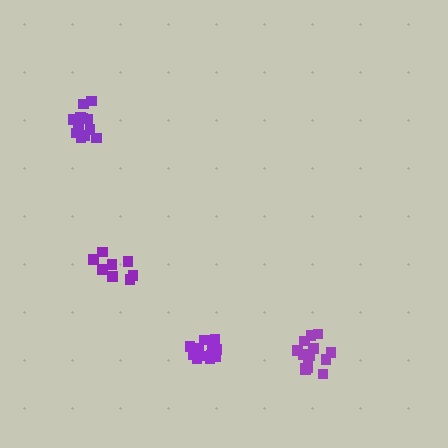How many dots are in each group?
Group 1: 13 dots, Group 2: 14 dots, Group 3: 8 dots, Group 4: 12 dots (47 total).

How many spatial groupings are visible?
There are 4 spatial groupings.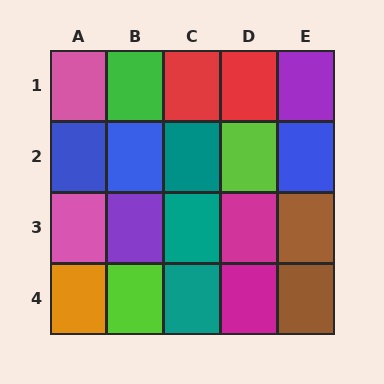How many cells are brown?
2 cells are brown.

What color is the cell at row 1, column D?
Red.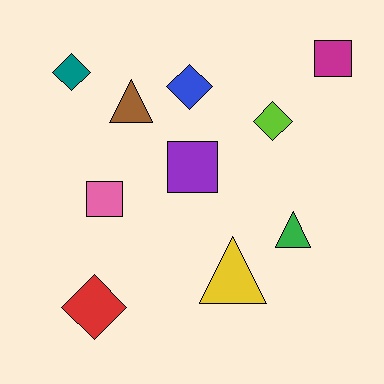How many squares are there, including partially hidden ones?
There are 3 squares.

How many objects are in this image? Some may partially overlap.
There are 10 objects.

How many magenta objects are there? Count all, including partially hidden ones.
There is 1 magenta object.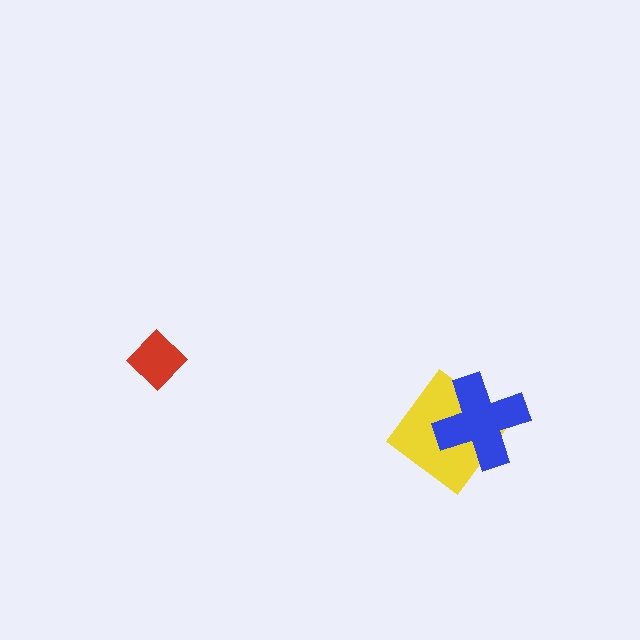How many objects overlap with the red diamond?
0 objects overlap with the red diamond.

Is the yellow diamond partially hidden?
Yes, it is partially covered by another shape.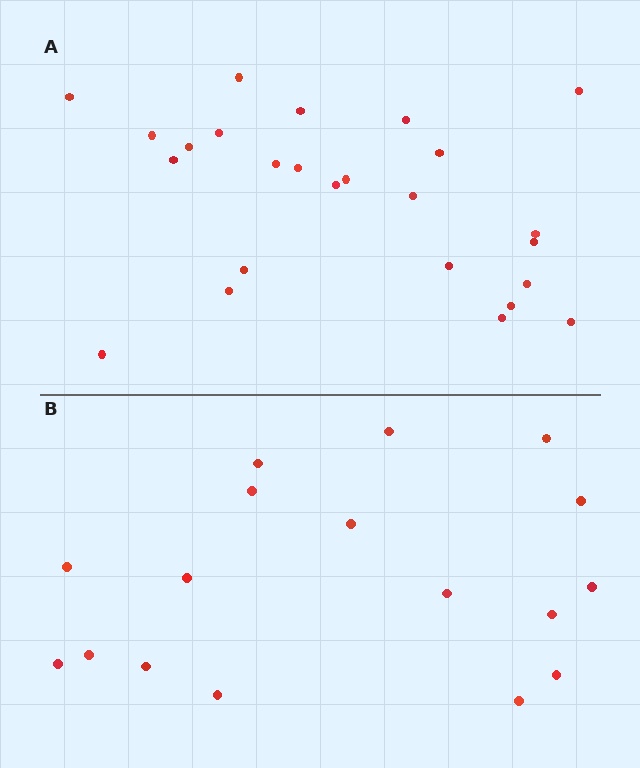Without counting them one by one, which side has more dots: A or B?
Region A (the top region) has more dots.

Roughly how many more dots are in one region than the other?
Region A has roughly 8 or so more dots than region B.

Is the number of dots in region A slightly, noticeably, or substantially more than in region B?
Region A has substantially more. The ratio is roughly 1.5 to 1.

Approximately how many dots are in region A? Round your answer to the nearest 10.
About 20 dots. (The exact count is 25, which rounds to 20.)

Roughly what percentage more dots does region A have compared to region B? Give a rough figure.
About 45% more.